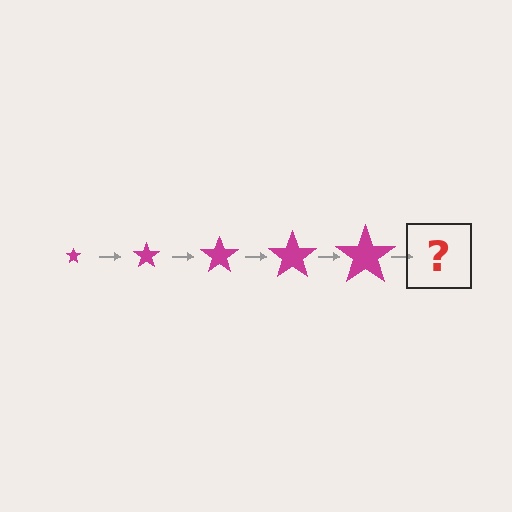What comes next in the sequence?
The next element should be a magenta star, larger than the previous one.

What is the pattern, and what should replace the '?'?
The pattern is that the star gets progressively larger each step. The '?' should be a magenta star, larger than the previous one.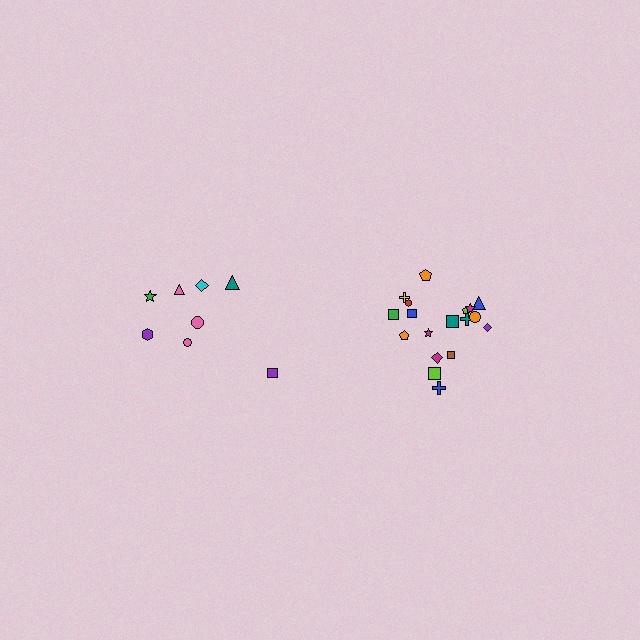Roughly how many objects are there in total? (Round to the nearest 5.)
Roughly 25 objects in total.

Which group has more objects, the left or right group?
The right group.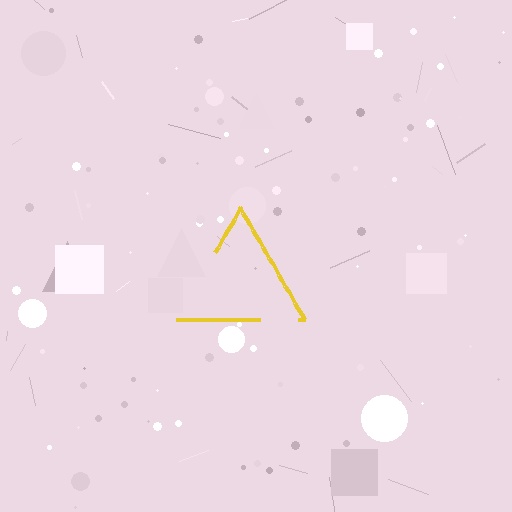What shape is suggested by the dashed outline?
The dashed outline suggests a triangle.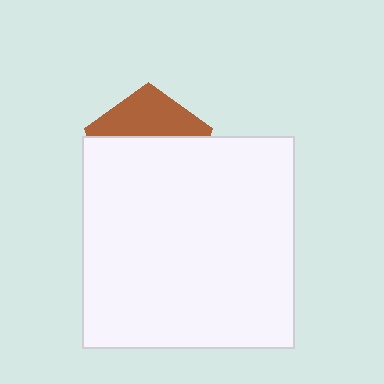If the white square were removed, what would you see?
You would see the complete brown pentagon.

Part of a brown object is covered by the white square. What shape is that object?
It is a pentagon.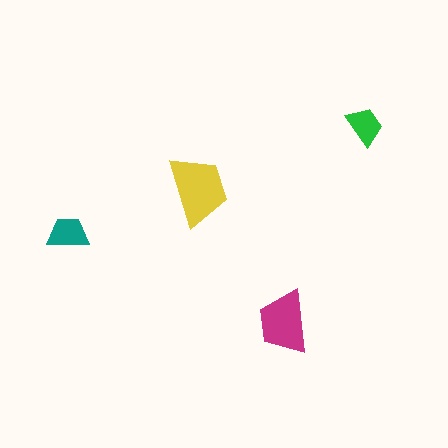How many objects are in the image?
There are 4 objects in the image.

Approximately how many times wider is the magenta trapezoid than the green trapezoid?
About 1.5 times wider.